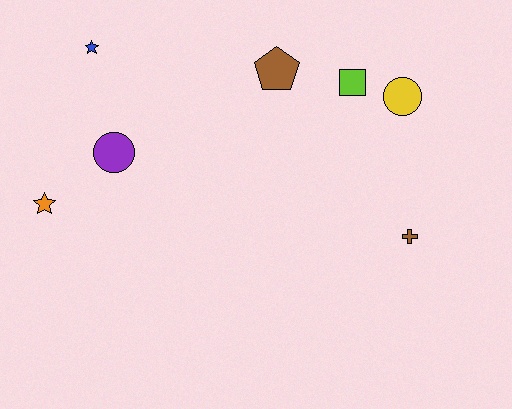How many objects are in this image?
There are 7 objects.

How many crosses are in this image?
There is 1 cross.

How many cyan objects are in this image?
There are no cyan objects.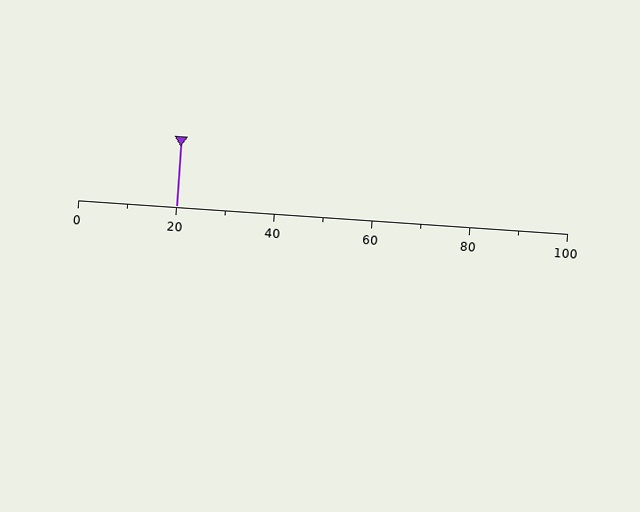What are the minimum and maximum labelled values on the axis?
The axis runs from 0 to 100.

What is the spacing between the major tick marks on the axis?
The major ticks are spaced 20 apart.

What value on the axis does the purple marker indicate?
The marker indicates approximately 20.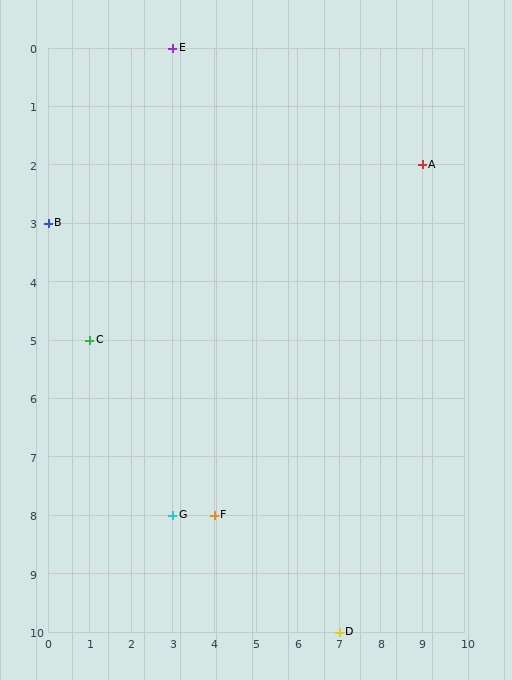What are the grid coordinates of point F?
Point F is at grid coordinates (4, 8).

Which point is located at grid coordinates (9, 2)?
Point A is at (9, 2).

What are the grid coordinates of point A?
Point A is at grid coordinates (9, 2).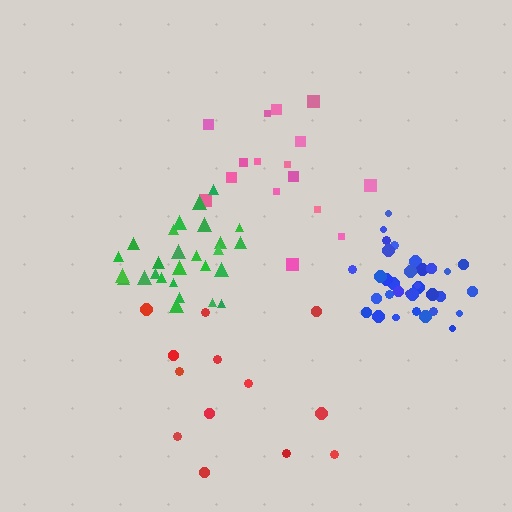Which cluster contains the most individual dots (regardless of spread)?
Blue (34).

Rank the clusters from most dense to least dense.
blue, green, pink, red.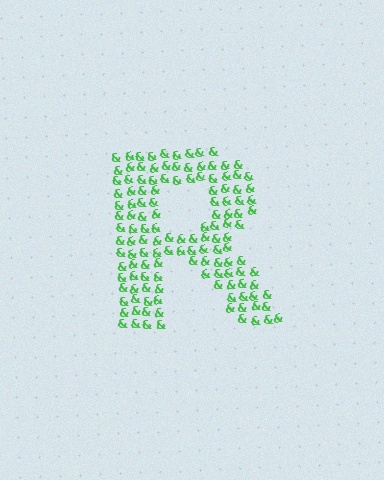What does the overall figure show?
The overall figure shows the letter R.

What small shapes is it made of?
It is made of small ampersands.